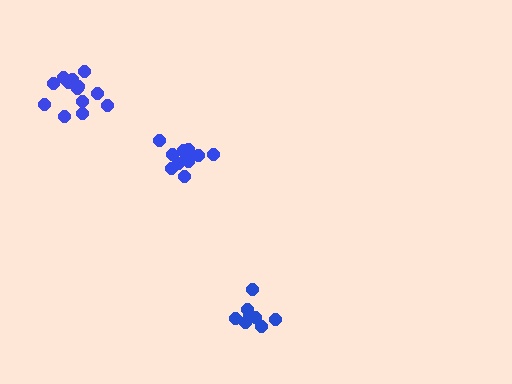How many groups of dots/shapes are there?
There are 3 groups.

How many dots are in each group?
Group 1: 13 dots, Group 2: 8 dots, Group 3: 13 dots (34 total).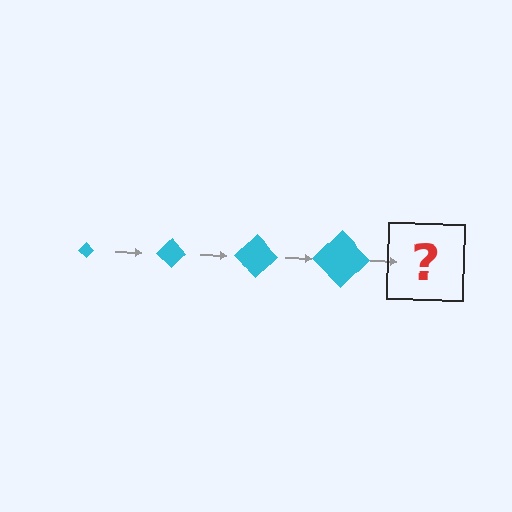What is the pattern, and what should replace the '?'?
The pattern is that the diamond gets progressively larger each step. The '?' should be a cyan diamond, larger than the previous one.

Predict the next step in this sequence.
The next step is a cyan diamond, larger than the previous one.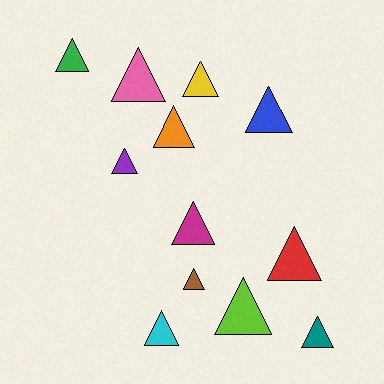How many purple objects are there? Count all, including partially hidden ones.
There is 1 purple object.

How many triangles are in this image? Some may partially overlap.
There are 12 triangles.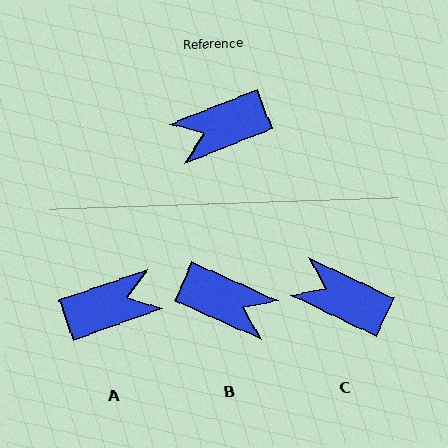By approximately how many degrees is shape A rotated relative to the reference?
Approximately 178 degrees counter-clockwise.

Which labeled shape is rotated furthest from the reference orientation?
A, about 178 degrees away.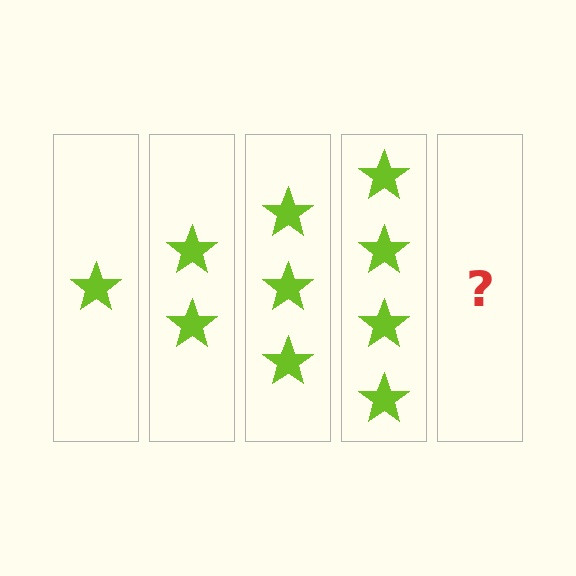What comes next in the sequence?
The next element should be 5 stars.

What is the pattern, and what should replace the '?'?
The pattern is that each step adds one more star. The '?' should be 5 stars.